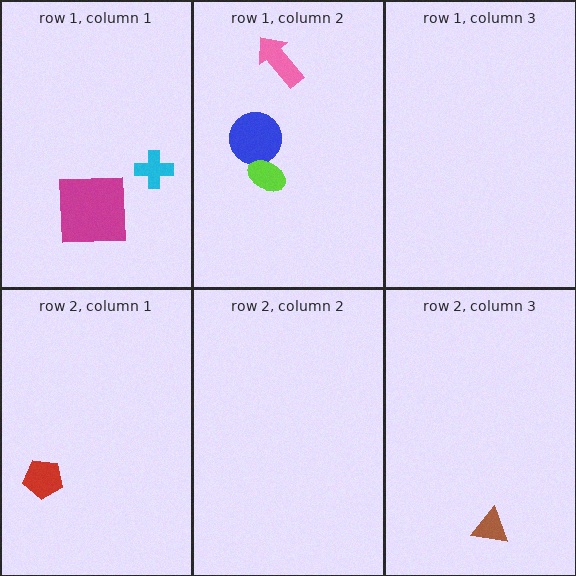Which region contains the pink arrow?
The row 1, column 2 region.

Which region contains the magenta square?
The row 1, column 1 region.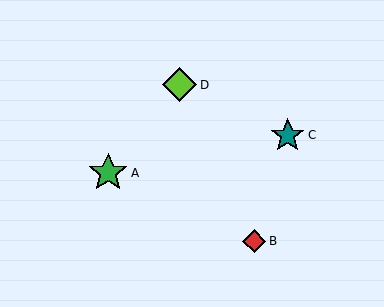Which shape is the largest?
The green star (labeled A) is the largest.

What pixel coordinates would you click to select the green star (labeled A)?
Click at (108, 173) to select the green star A.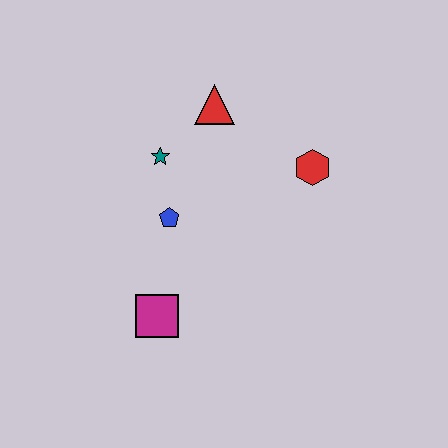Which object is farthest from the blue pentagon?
The red hexagon is farthest from the blue pentagon.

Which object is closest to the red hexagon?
The red triangle is closest to the red hexagon.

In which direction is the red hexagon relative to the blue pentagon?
The red hexagon is to the right of the blue pentagon.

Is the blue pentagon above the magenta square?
Yes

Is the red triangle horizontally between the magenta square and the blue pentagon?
No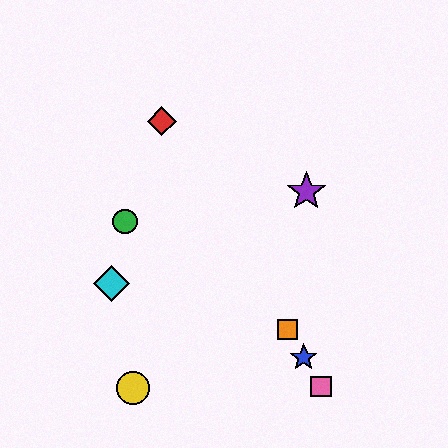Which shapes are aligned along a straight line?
The red diamond, the blue star, the orange square, the pink square are aligned along a straight line.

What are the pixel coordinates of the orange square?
The orange square is at (287, 330).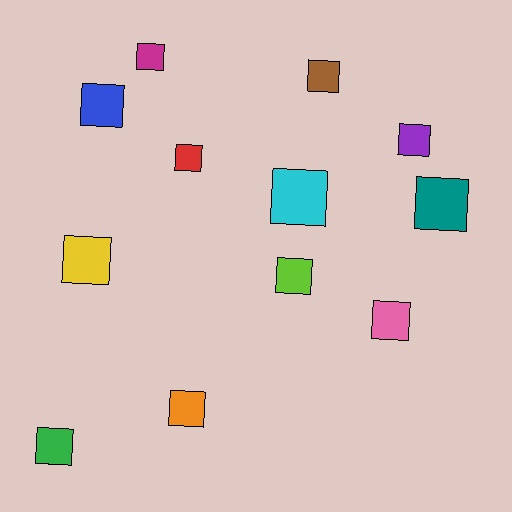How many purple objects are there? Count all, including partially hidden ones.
There is 1 purple object.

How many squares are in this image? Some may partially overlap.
There are 12 squares.